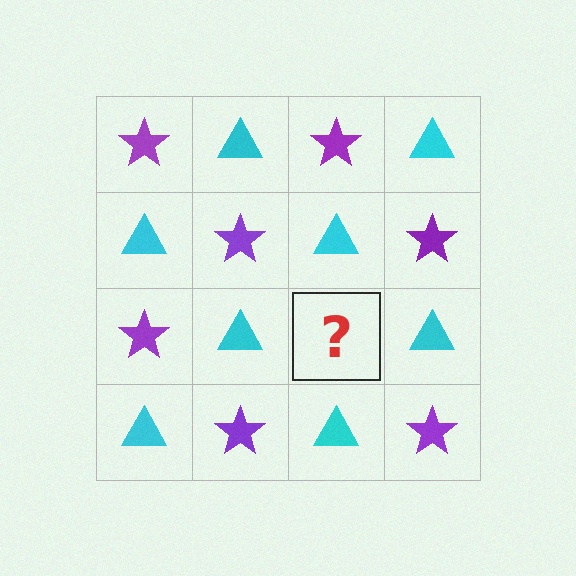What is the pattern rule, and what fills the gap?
The rule is that it alternates purple star and cyan triangle in a checkerboard pattern. The gap should be filled with a purple star.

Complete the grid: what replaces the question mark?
The question mark should be replaced with a purple star.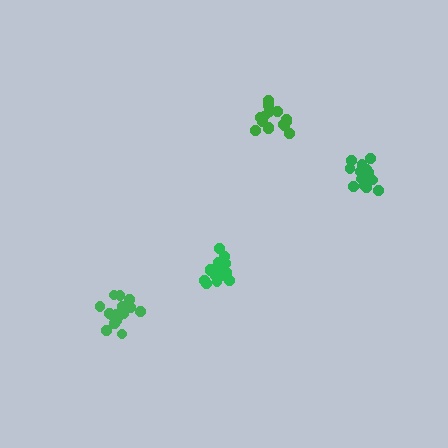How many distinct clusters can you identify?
There are 4 distinct clusters.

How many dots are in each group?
Group 1: 19 dots, Group 2: 17 dots, Group 3: 16 dots, Group 4: 16 dots (68 total).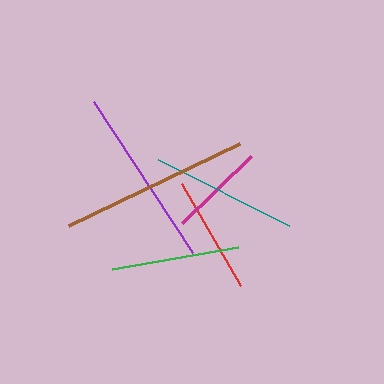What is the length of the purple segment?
The purple segment is approximately 180 pixels long.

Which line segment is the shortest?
The magenta line is the shortest at approximately 97 pixels.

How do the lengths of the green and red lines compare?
The green and red lines are approximately the same length.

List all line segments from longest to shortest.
From longest to shortest: brown, purple, teal, green, red, magenta.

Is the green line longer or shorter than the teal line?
The teal line is longer than the green line.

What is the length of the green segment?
The green segment is approximately 128 pixels long.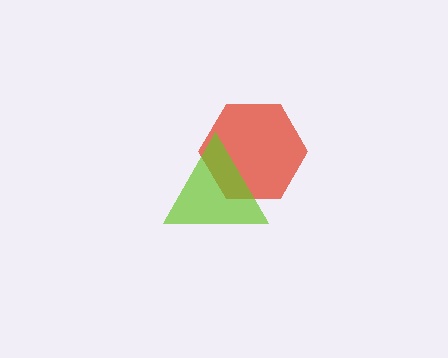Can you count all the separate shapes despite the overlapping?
Yes, there are 2 separate shapes.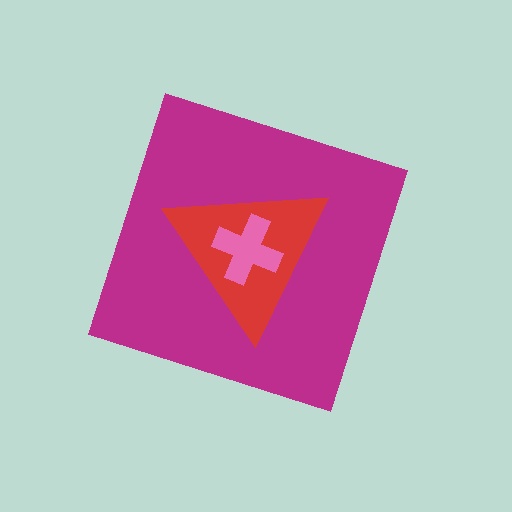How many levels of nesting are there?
3.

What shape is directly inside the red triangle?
The pink cross.